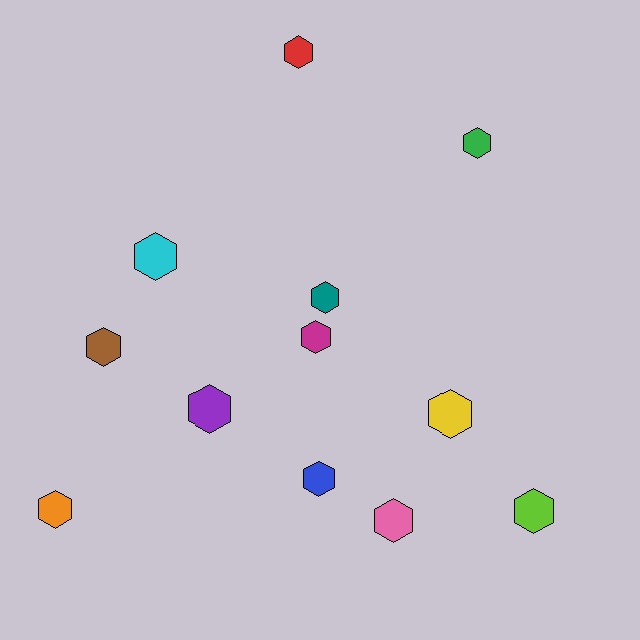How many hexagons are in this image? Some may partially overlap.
There are 12 hexagons.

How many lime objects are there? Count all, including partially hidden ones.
There is 1 lime object.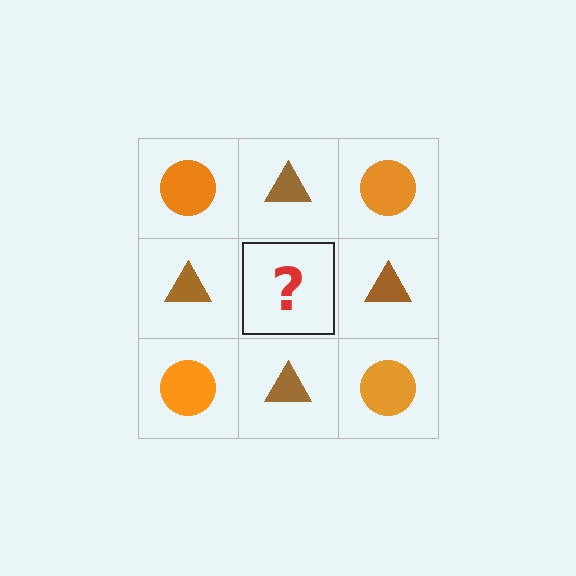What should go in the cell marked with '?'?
The missing cell should contain an orange circle.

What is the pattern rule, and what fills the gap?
The rule is that it alternates orange circle and brown triangle in a checkerboard pattern. The gap should be filled with an orange circle.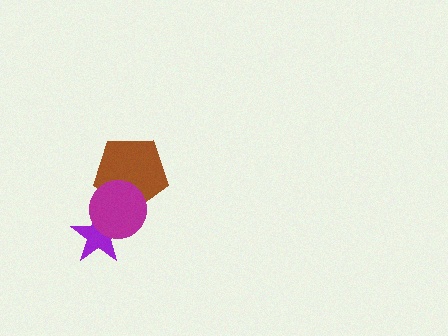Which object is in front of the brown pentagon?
The magenta circle is in front of the brown pentagon.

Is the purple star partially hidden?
Yes, it is partially covered by another shape.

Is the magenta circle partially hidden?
No, no other shape covers it.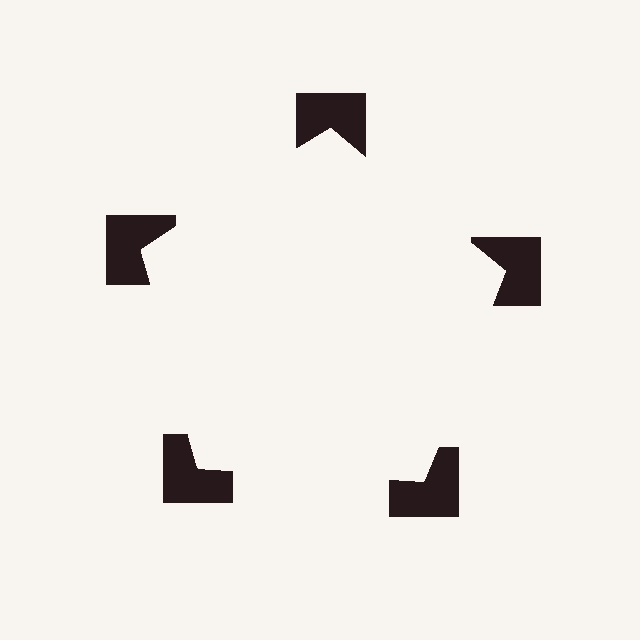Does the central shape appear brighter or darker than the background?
It typically appears slightly brighter than the background, even though no actual brightness change is drawn.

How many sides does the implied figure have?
5 sides.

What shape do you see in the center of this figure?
An illusory pentagon — its edges are inferred from the aligned wedge cuts in the notched squares, not physically drawn.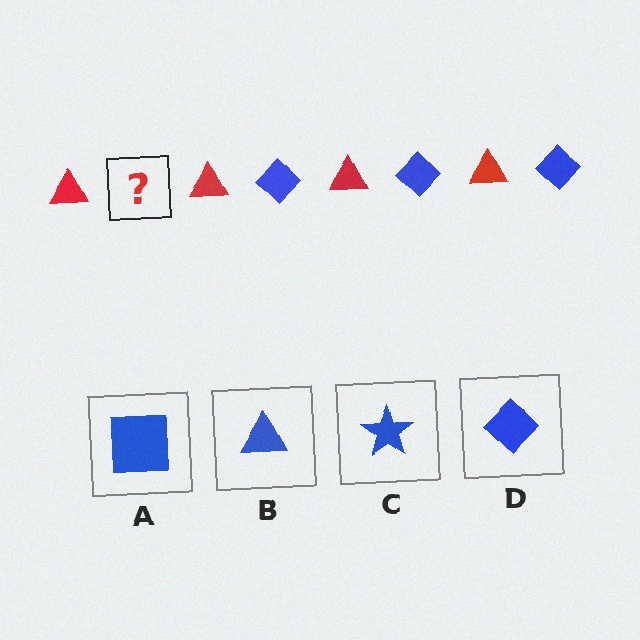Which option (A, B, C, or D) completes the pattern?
D.